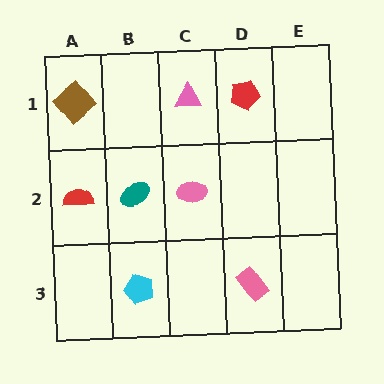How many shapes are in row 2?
3 shapes.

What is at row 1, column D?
A red pentagon.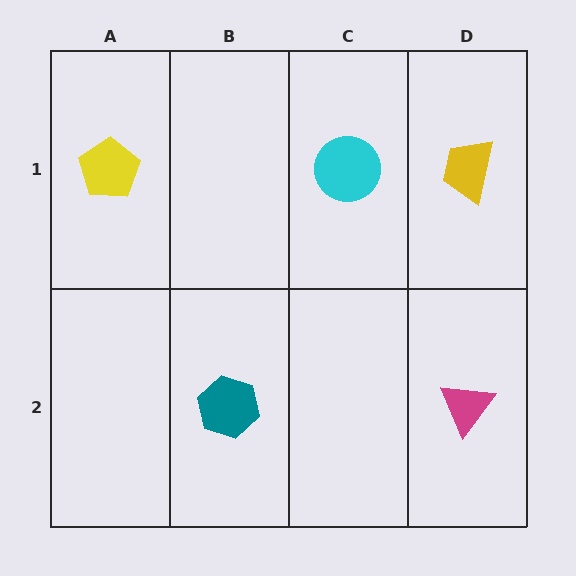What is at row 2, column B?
A teal hexagon.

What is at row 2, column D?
A magenta triangle.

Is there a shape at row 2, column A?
No, that cell is empty.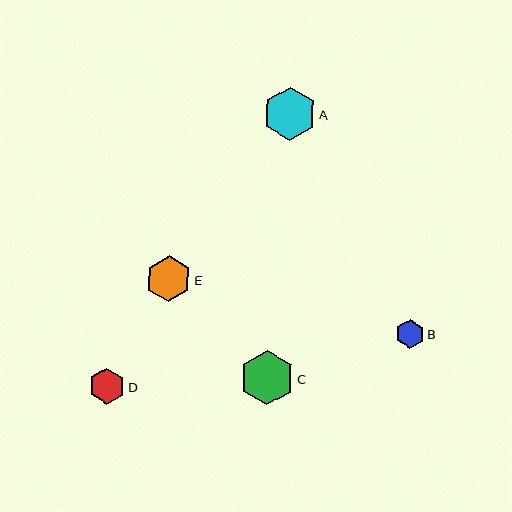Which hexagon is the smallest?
Hexagon B is the smallest with a size of approximately 29 pixels.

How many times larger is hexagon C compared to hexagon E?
Hexagon C is approximately 1.2 times the size of hexagon E.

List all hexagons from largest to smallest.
From largest to smallest: C, A, E, D, B.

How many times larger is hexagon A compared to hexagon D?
Hexagon A is approximately 1.4 times the size of hexagon D.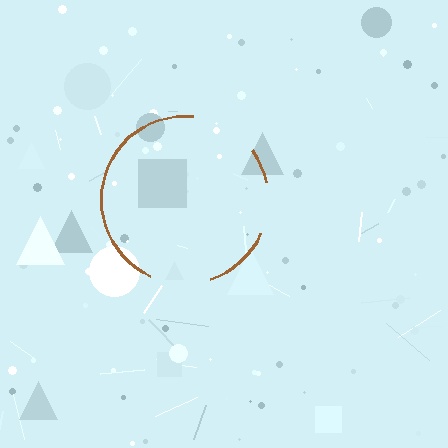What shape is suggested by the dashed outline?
The dashed outline suggests a circle.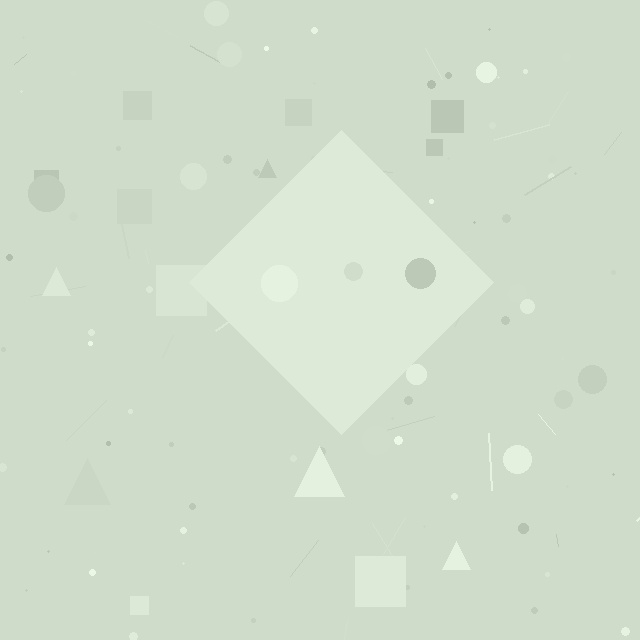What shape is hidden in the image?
A diamond is hidden in the image.